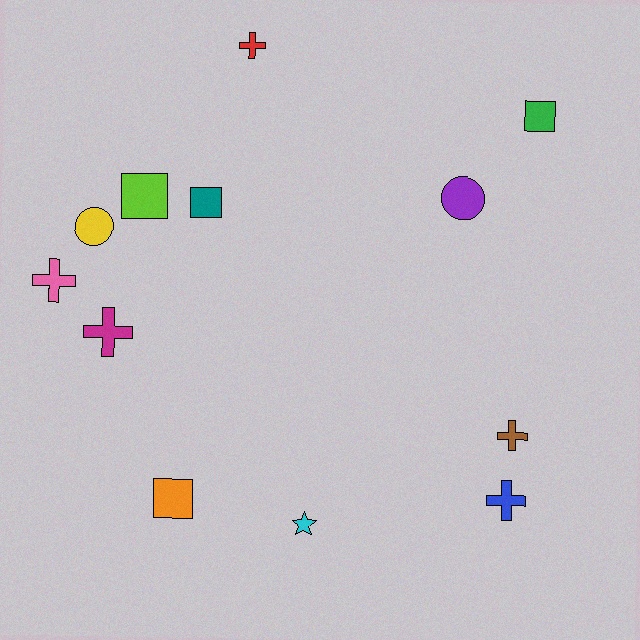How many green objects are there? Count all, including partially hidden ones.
There is 1 green object.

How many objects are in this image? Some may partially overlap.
There are 12 objects.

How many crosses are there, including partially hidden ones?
There are 5 crosses.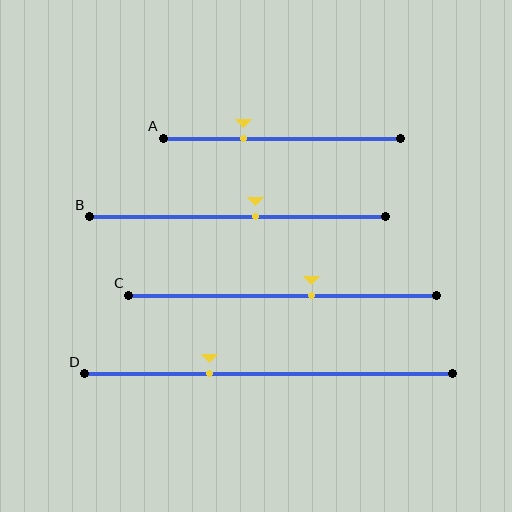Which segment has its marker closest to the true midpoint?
Segment B has its marker closest to the true midpoint.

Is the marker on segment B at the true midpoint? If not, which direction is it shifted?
No, the marker on segment B is shifted to the right by about 6% of the segment length.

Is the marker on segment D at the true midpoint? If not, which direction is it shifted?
No, the marker on segment D is shifted to the left by about 16% of the segment length.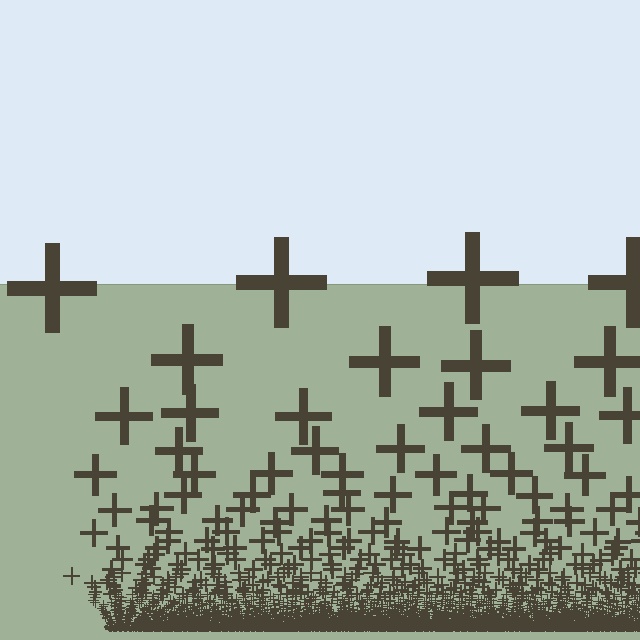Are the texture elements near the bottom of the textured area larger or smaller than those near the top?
Smaller. The gradient is inverted — elements near the bottom are smaller and denser.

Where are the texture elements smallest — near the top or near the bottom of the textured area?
Near the bottom.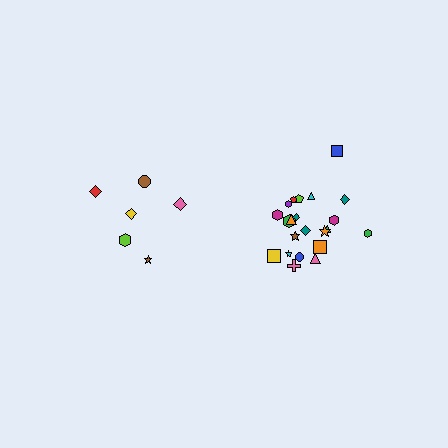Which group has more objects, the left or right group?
The right group.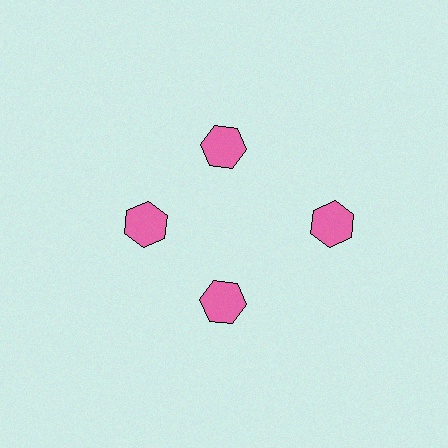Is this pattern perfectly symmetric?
No. The 4 pink hexagons are arranged in a ring, but one element near the 3 o'clock position is pushed outward from the center, breaking the 4-fold rotational symmetry.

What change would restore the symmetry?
The symmetry would be restored by moving it inward, back onto the ring so that all 4 hexagons sit at equal angles and equal distance from the center.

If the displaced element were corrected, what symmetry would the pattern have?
It would have 4-fold rotational symmetry — the pattern would map onto itself every 90 degrees.